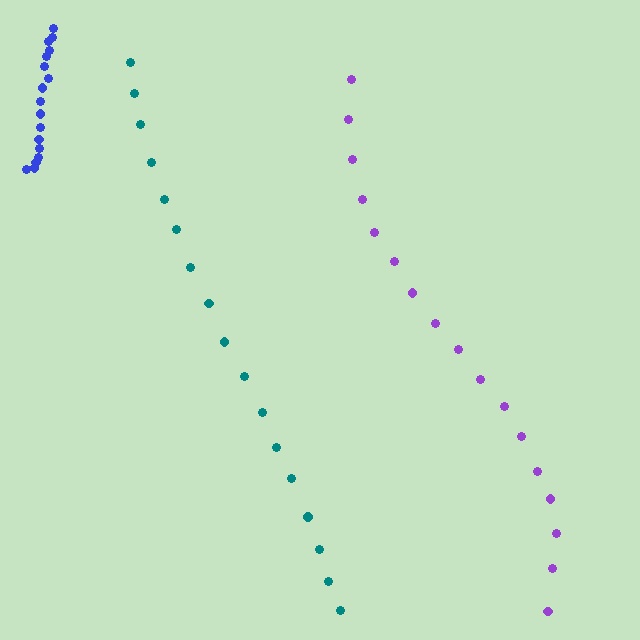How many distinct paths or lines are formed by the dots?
There are 3 distinct paths.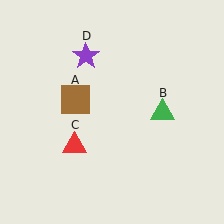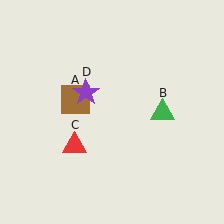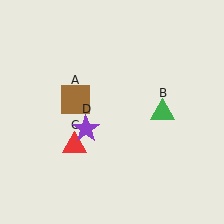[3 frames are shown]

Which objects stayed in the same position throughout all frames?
Brown square (object A) and green triangle (object B) and red triangle (object C) remained stationary.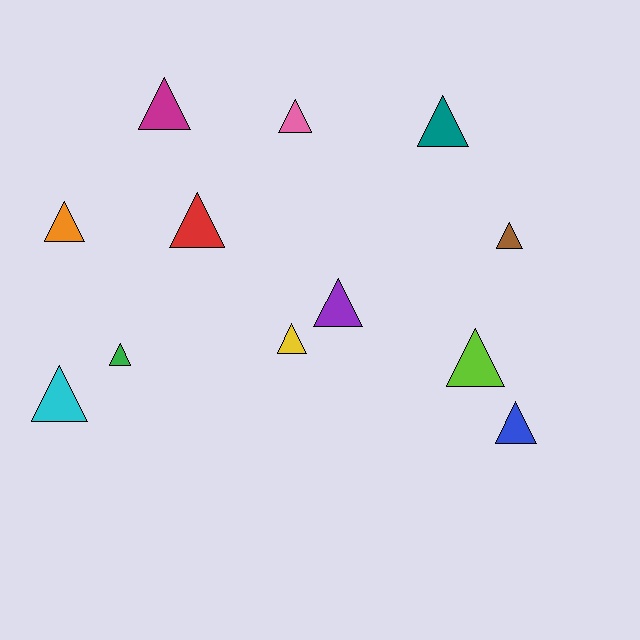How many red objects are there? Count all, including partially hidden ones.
There is 1 red object.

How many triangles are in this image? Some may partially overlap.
There are 12 triangles.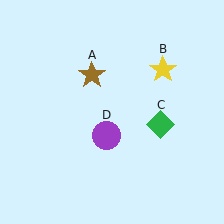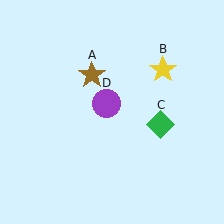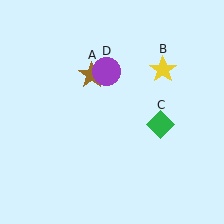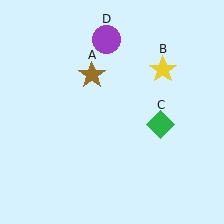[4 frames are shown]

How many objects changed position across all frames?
1 object changed position: purple circle (object D).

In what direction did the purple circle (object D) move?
The purple circle (object D) moved up.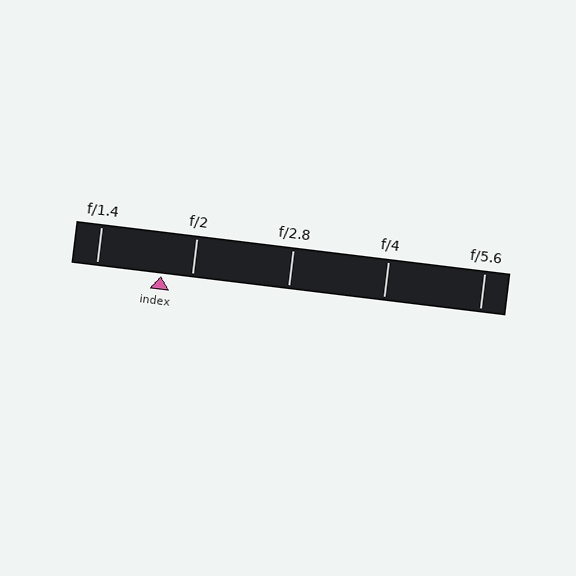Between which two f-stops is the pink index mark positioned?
The index mark is between f/1.4 and f/2.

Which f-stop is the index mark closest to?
The index mark is closest to f/2.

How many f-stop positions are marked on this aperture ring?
There are 5 f-stop positions marked.